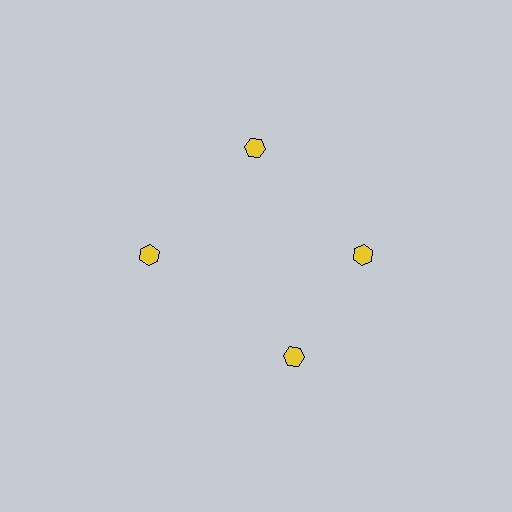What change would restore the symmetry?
The symmetry would be restored by rotating it back into even spacing with its neighbors so that all 4 hexagons sit at equal angles and equal distance from the center.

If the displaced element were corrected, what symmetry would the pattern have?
It would have 4-fold rotational symmetry — the pattern would map onto itself every 90 degrees.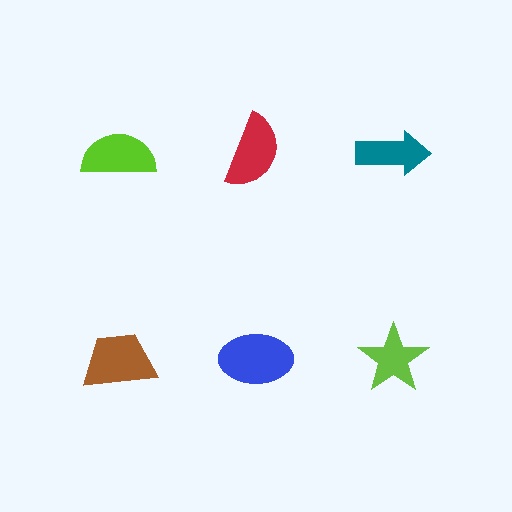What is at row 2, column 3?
A lime star.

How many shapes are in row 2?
3 shapes.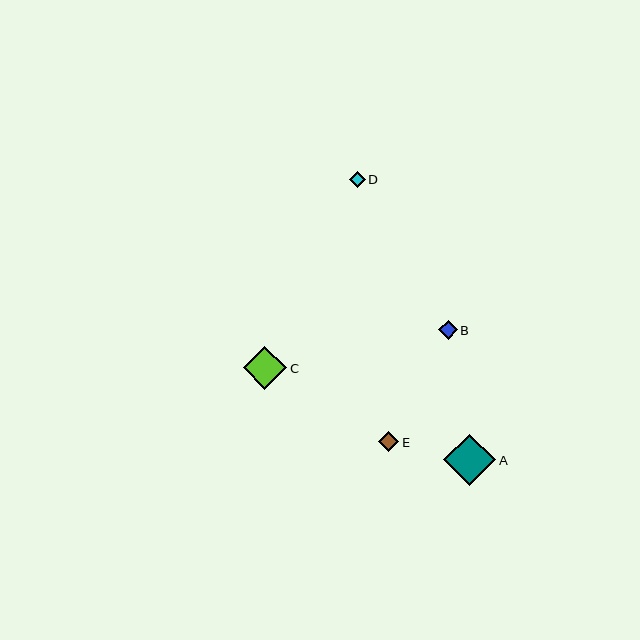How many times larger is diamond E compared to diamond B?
Diamond E is approximately 1.1 times the size of diamond B.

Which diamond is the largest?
Diamond A is the largest with a size of approximately 52 pixels.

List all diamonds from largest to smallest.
From largest to smallest: A, C, E, B, D.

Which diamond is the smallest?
Diamond D is the smallest with a size of approximately 16 pixels.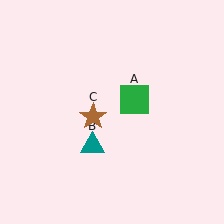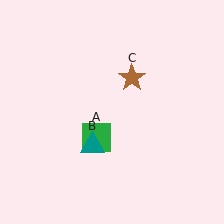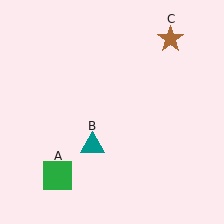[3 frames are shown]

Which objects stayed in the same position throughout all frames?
Teal triangle (object B) remained stationary.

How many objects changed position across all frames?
2 objects changed position: green square (object A), brown star (object C).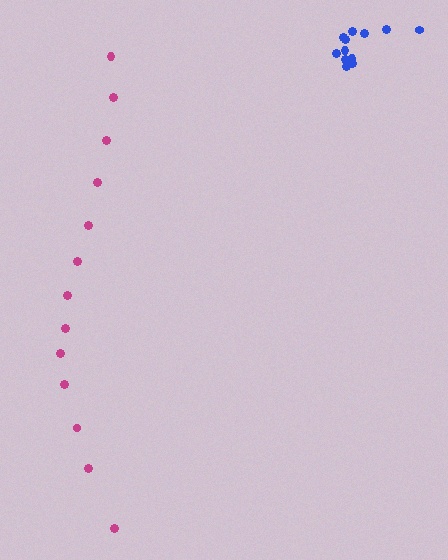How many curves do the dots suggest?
There are 2 distinct paths.